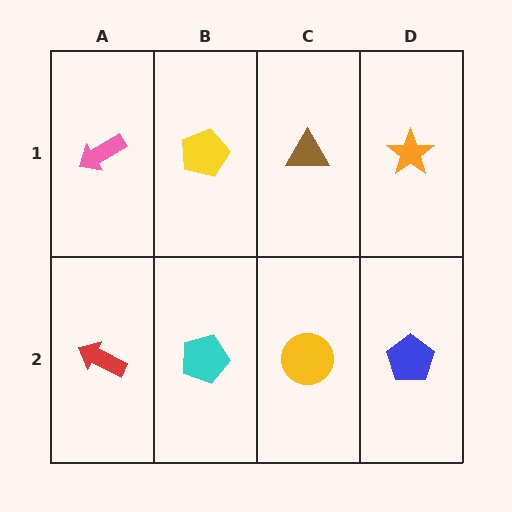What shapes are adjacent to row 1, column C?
A yellow circle (row 2, column C), a yellow pentagon (row 1, column B), an orange star (row 1, column D).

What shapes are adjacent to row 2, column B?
A yellow pentagon (row 1, column B), a red arrow (row 2, column A), a yellow circle (row 2, column C).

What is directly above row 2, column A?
A pink arrow.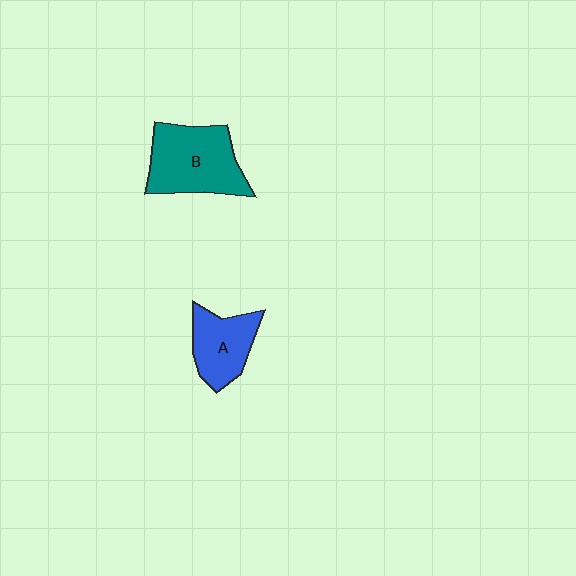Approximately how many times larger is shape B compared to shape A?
Approximately 1.5 times.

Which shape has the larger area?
Shape B (teal).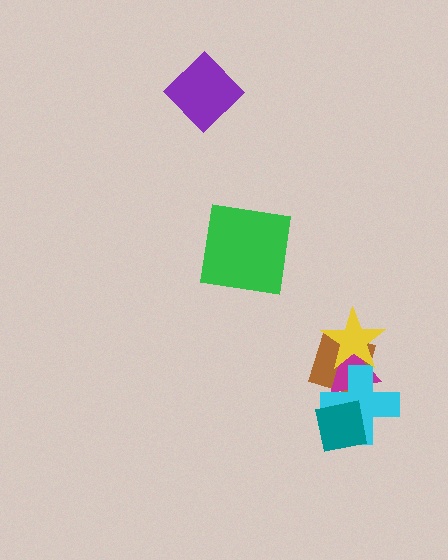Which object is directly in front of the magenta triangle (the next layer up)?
The cyan cross is directly in front of the magenta triangle.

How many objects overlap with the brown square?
3 objects overlap with the brown square.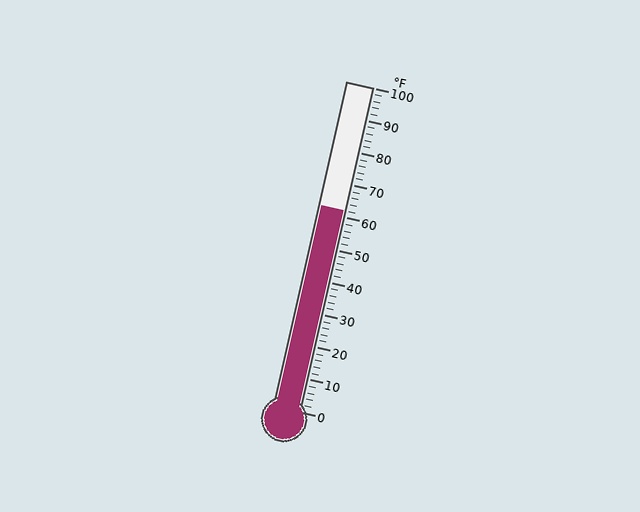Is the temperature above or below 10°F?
The temperature is above 10°F.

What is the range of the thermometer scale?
The thermometer scale ranges from 0°F to 100°F.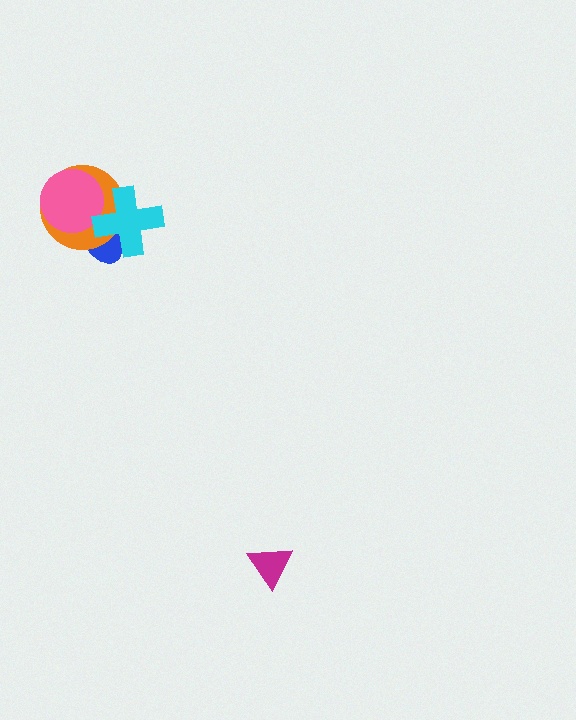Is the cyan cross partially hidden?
No, no other shape covers it.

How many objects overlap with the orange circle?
3 objects overlap with the orange circle.